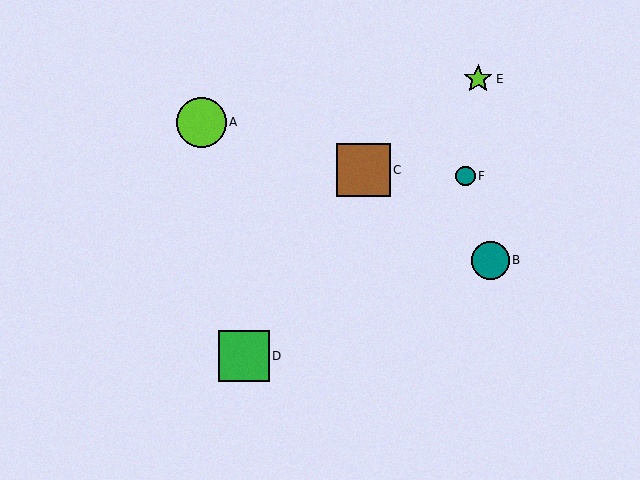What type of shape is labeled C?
Shape C is a brown square.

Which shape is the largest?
The brown square (labeled C) is the largest.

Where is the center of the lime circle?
The center of the lime circle is at (201, 122).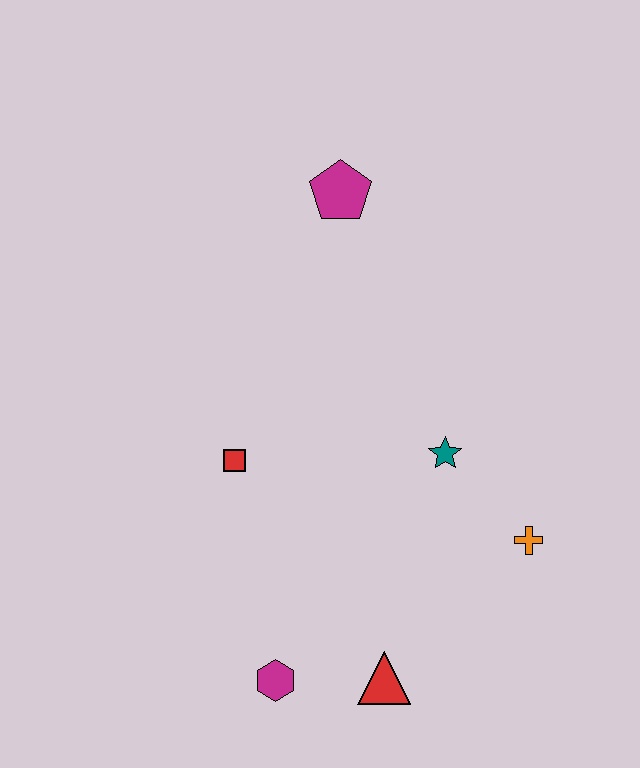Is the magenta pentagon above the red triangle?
Yes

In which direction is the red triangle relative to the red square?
The red triangle is below the red square.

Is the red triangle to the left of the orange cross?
Yes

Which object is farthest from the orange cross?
The magenta pentagon is farthest from the orange cross.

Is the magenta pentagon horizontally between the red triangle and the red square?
Yes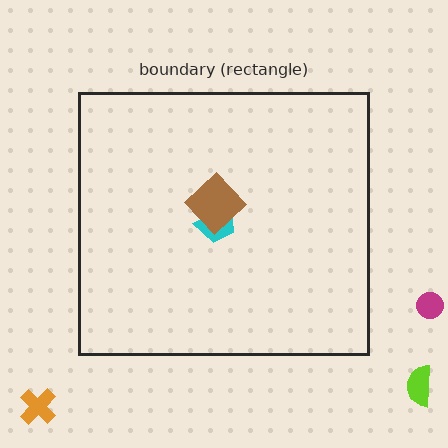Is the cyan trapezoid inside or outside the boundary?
Inside.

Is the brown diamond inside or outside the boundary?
Inside.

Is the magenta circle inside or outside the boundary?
Outside.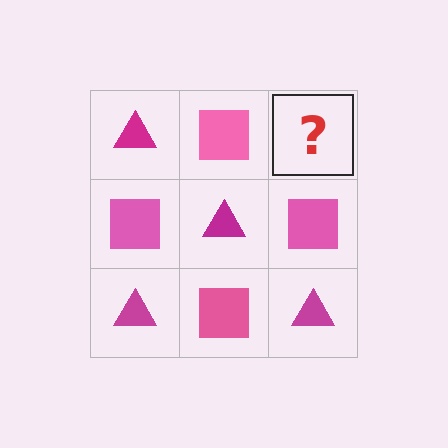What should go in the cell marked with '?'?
The missing cell should contain a magenta triangle.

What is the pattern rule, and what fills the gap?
The rule is that it alternates magenta triangle and pink square in a checkerboard pattern. The gap should be filled with a magenta triangle.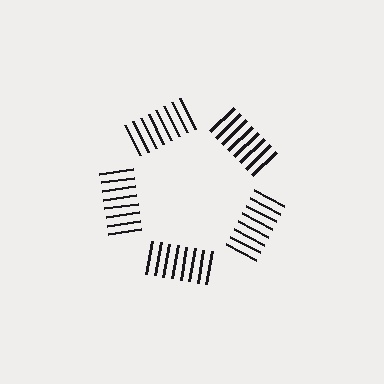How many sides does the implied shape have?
5 sides — the line-ends trace a pentagon.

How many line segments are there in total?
40 — 8 along each of the 5 edges.